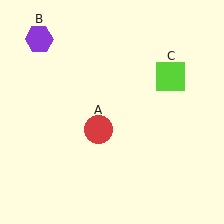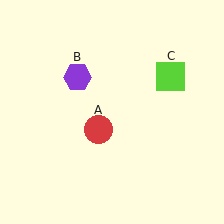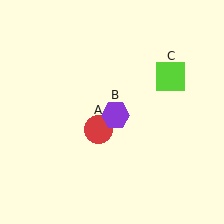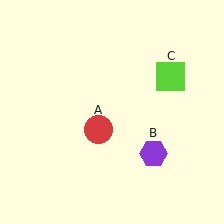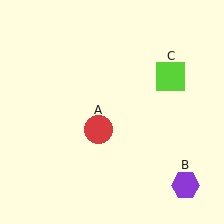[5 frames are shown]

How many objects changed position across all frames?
1 object changed position: purple hexagon (object B).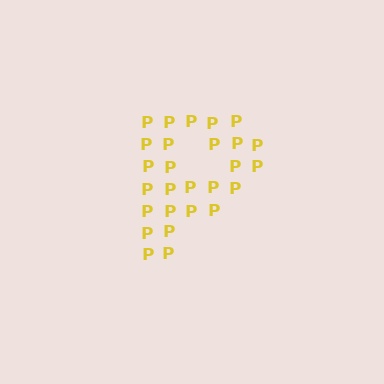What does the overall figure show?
The overall figure shows the letter P.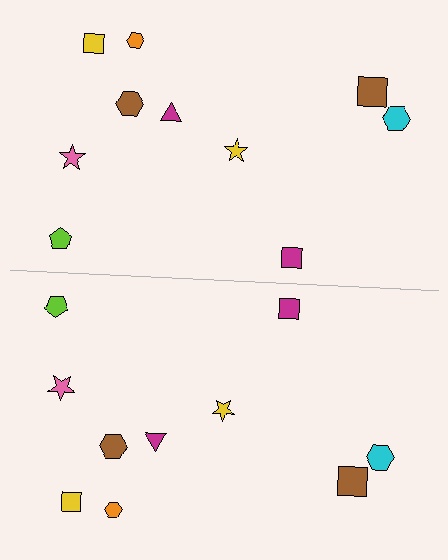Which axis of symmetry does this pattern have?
The pattern has a horizontal axis of symmetry running through the center of the image.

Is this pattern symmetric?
Yes, this pattern has bilateral (reflection) symmetry.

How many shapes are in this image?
There are 20 shapes in this image.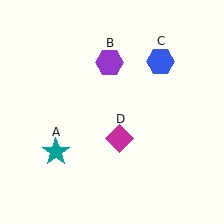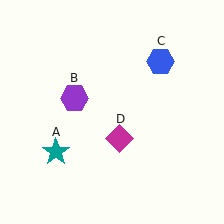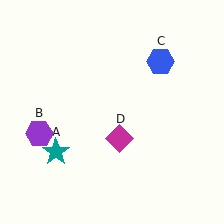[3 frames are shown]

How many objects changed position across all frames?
1 object changed position: purple hexagon (object B).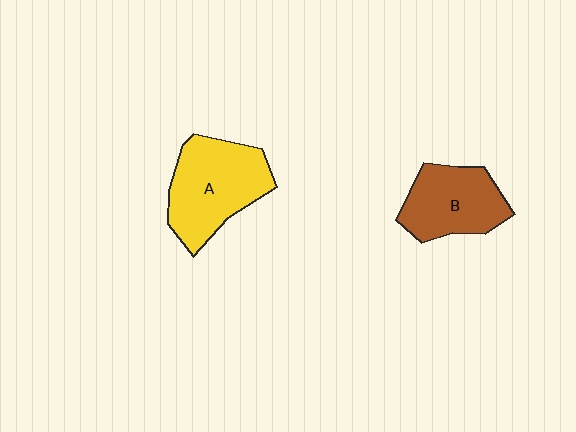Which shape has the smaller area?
Shape B (brown).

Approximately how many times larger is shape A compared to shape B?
Approximately 1.3 times.